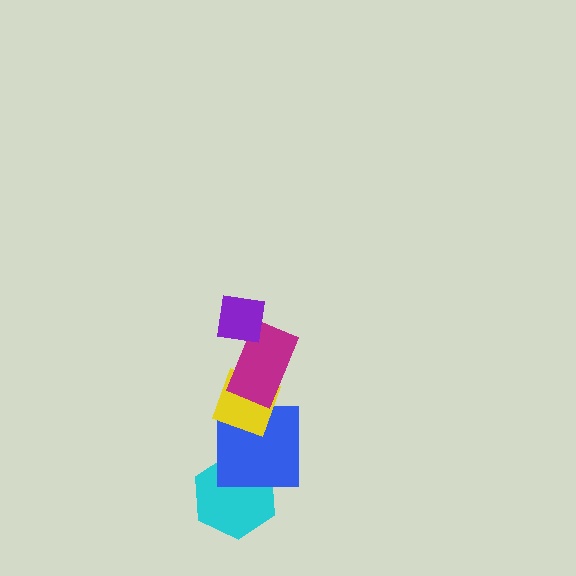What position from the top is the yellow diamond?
The yellow diamond is 3rd from the top.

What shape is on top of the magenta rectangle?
The purple square is on top of the magenta rectangle.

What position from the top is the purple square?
The purple square is 1st from the top.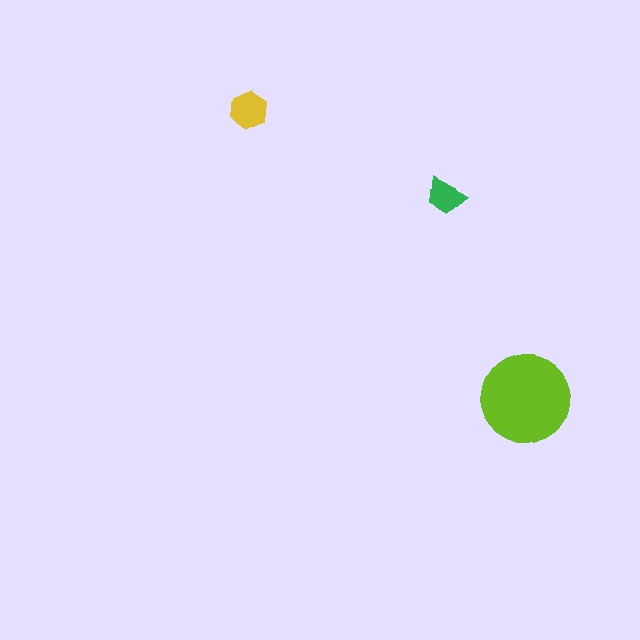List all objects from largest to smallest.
The lime circle, the yellow hexagon, the green trapezoid.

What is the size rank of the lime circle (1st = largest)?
1st.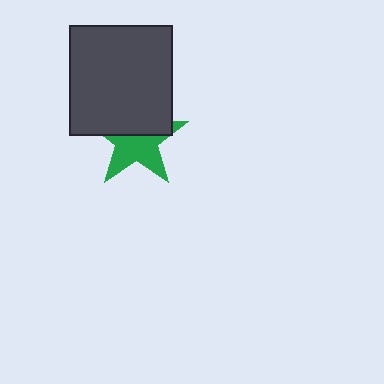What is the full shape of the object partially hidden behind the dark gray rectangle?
The partially hidden object is a green star.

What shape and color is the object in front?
The object in front is a dark gray rectangle.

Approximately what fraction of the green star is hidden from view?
Roughly 46% of the green star is hidden behind the dark gray rectangle.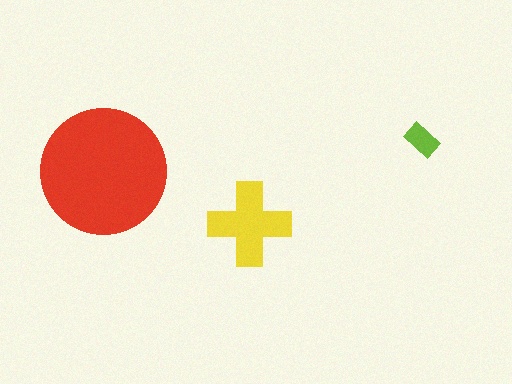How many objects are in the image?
There are 3 objects in the image.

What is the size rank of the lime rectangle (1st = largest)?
3rd.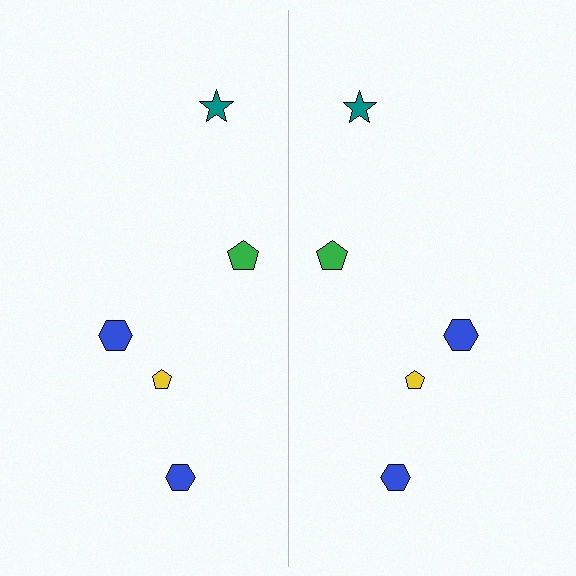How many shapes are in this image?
There are 10 shapes in this image.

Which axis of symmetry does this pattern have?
The pattern has a vertical axis of symmetry running through the center of the image.